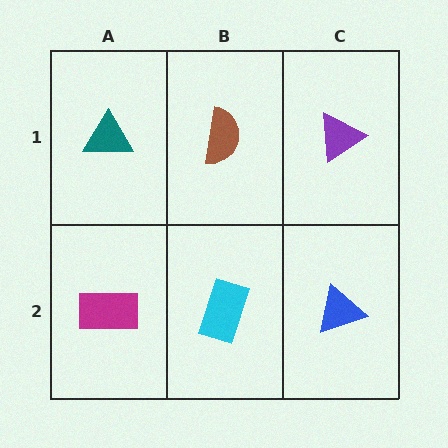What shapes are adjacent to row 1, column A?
A magenta rectangle (row 2, column A), a brown semicircle (row 1, column B).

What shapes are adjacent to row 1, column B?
A cyan rectangle (row 2, column B), a teal triangle (row 1, column A), a purple triangle (row 1, column C).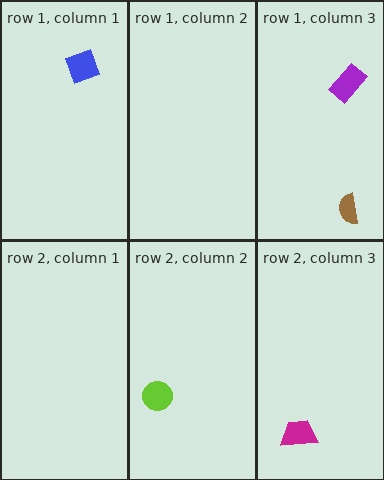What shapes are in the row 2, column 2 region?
The lime circle.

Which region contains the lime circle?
The row 2, column 2 region.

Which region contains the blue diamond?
The row 1, column 1 region.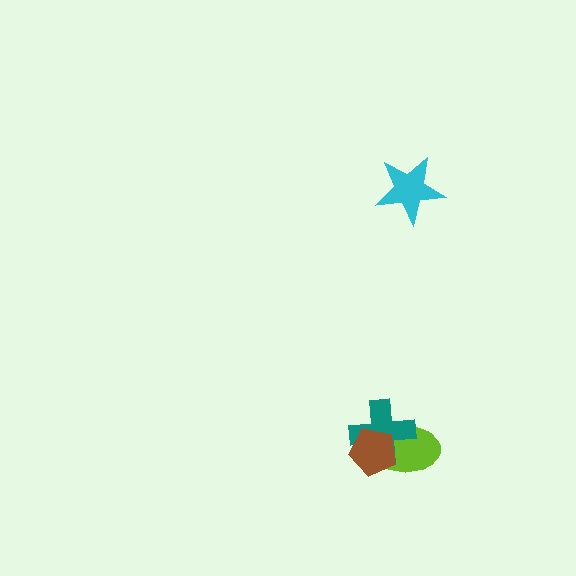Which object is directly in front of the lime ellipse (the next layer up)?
The teal cross is directly in front of the lime ellipse.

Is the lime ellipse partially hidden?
Yes, it is partially covered by another shape.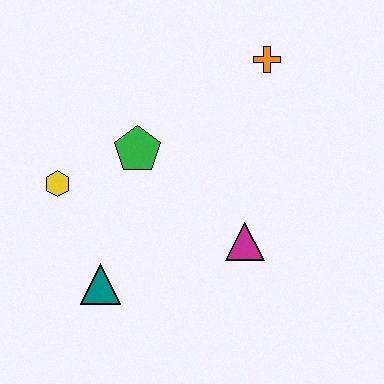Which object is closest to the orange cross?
The green pentagon is closest to the orange cross.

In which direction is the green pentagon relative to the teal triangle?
The green pentagon is above the teal triangle.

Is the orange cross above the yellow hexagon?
Yes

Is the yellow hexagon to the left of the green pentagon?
Yes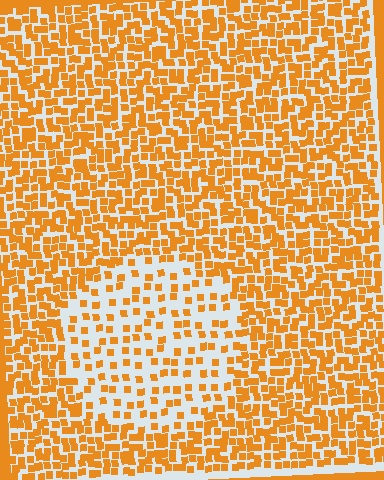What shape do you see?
I see a circle.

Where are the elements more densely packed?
The elements are more densely packed outside the circle boundary.